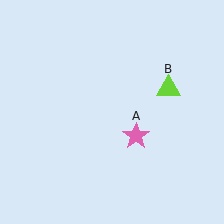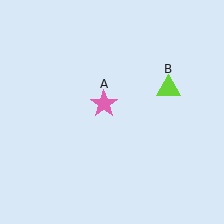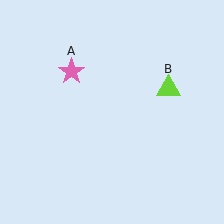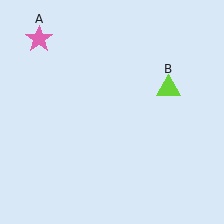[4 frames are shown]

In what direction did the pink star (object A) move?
The pink star (object A) moved up and to the left.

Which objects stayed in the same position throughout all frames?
Lime triangle (object B) remained stationary.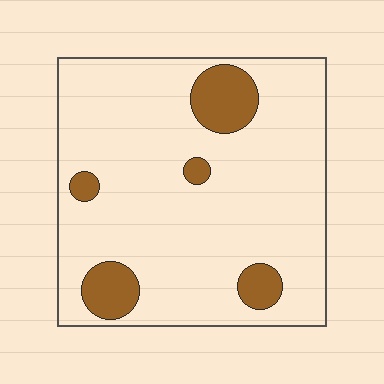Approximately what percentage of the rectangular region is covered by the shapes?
Approximately 15%.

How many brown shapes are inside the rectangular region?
5.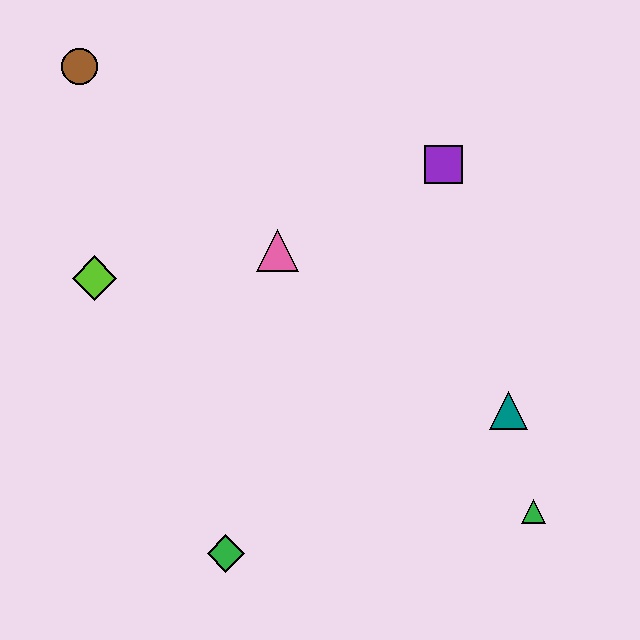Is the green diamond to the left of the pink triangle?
Yes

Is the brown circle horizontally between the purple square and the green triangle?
No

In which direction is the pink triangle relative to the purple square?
The pink triangle is to the left of the purple square.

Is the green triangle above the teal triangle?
No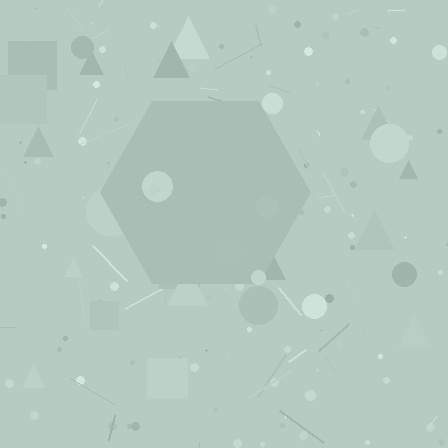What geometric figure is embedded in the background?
A hexagon is embedded in the background.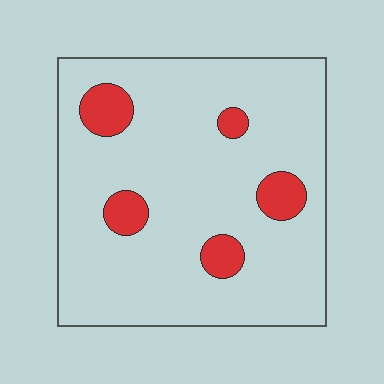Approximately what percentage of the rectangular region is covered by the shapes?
Approximately 10%.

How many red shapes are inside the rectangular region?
5.